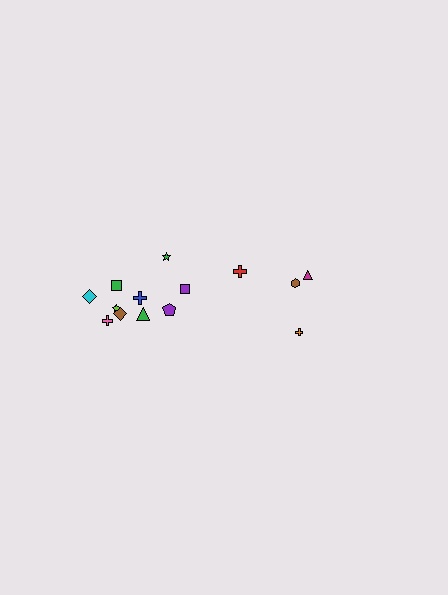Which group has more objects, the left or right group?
The left group.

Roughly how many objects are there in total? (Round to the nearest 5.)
Roughly 15 objects in total.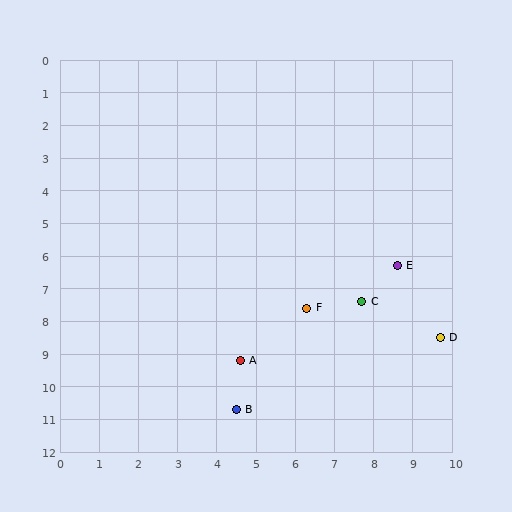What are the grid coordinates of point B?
Point B is at approximately (4.5, 10.7).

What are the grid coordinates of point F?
Point F is at approximately (6.3, 7.6).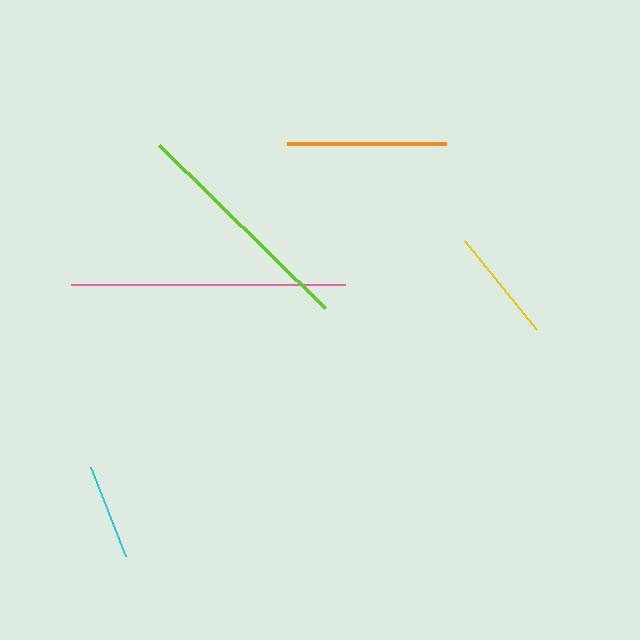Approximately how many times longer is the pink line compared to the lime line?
The pink line is approximately 1.2 times the length of the lime line.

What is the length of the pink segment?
The pink segment is approximately 274 pixels long.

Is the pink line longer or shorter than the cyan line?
The pink line is longer than the cyan line.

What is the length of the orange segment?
The orange segment is approximately 159 pixels long.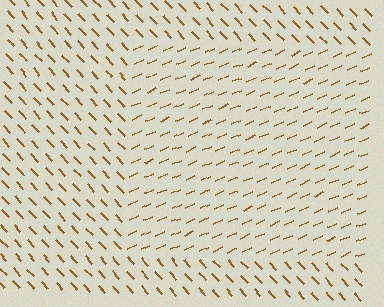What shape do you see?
I see a rectangle.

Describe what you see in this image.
The image is filled with small brown line segments. A rectangle region in the image has lines oriented differently from the surrounding lines, creating a visible texture boundary.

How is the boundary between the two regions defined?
The boundary is defined purely by a change in line orientation (approximately 70 degrees difference). All lines are the same color and thickness.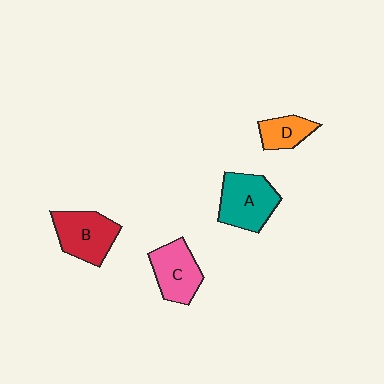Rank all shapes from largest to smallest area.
From largest to smallest: A (teal), B (red), C (pink), D (orange).